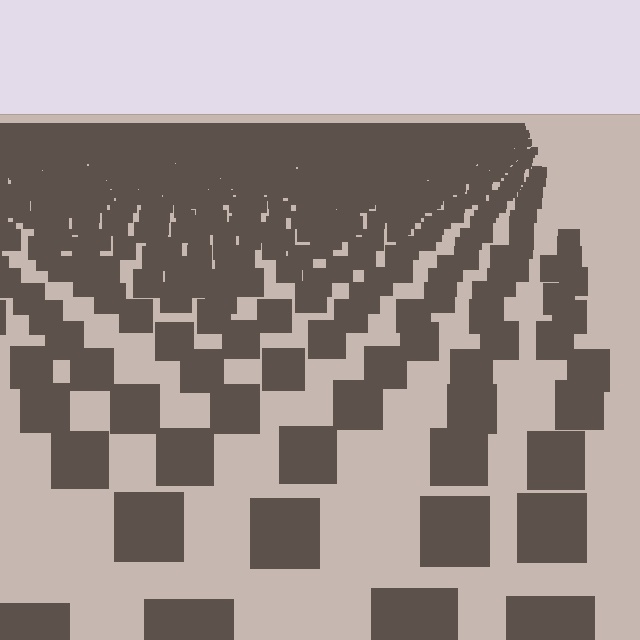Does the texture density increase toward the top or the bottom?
Density increases toward the top.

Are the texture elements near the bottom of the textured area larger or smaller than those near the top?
Larger. Near the bottom, elements are closer to the viewer and appear at a bigger on-screen size.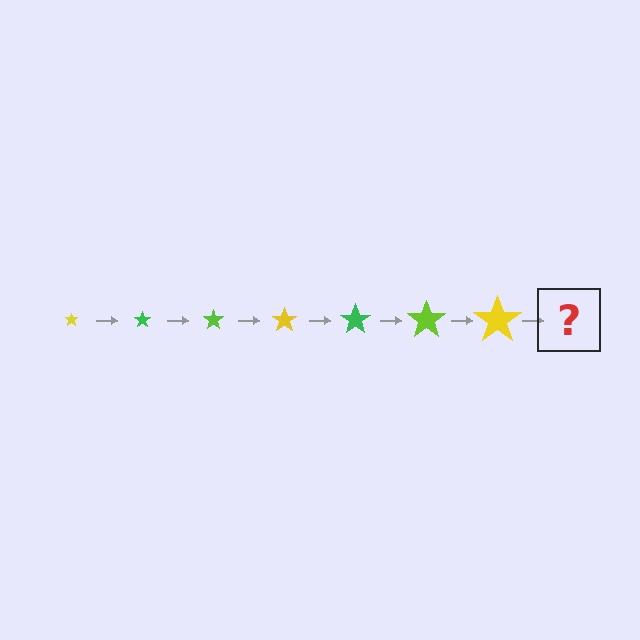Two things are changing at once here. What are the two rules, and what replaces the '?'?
The two rules are that the star grows larger each step and the color cycles through yellow, green, and lime. The '?' should be a green star, larger than the previous one.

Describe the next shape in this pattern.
It should be a green star, larger than the previous one.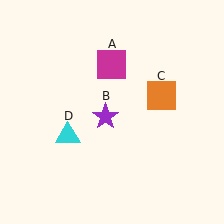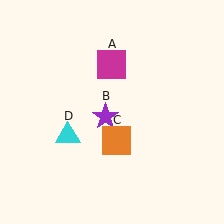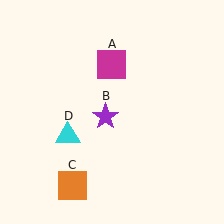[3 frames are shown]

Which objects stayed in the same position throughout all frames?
Magenta square (object A) and purple star (object B) and cyan triangle (object D) remained stationary.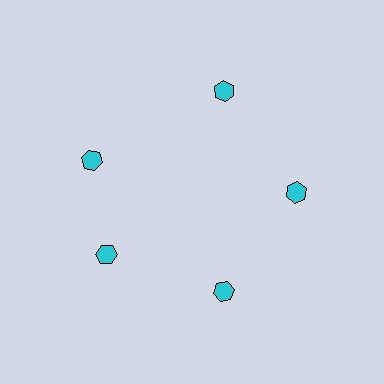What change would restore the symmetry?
The symmetry would be restored by rotating it back into even spacing with its neighbors so that all 5 hexagons sit at equal angles and equal distance from the center.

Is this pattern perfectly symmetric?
No. The 5 cyan hexagons are arranged in a ring, but one element near the 10 o'clock position is rotated out of alignment along the ring, breaking the 5-fold rotational symmetry.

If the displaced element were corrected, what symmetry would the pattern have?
It would have 5-fold rotational symmetry — the pattern would map onto itself every 72 degrees.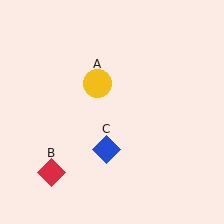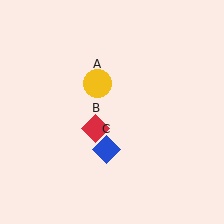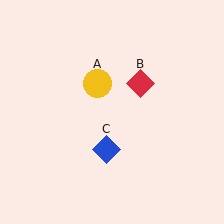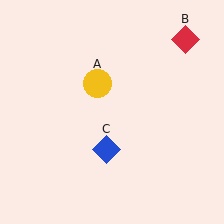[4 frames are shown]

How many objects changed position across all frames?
1 object changed position: red diamond (object B).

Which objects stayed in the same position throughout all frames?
Yellow circle (object A) and blue diamond (object C) remained stationary.